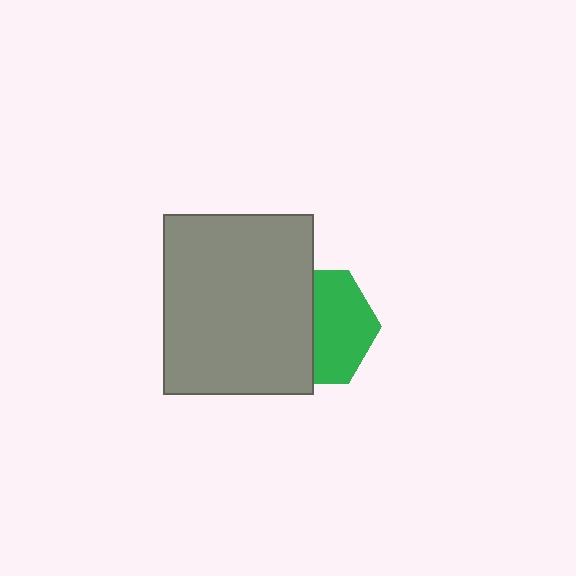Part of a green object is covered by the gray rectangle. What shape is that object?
It is a hexagon.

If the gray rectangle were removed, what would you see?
You would see the complete green hexagon.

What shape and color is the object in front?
The object in front is a gray rectangle.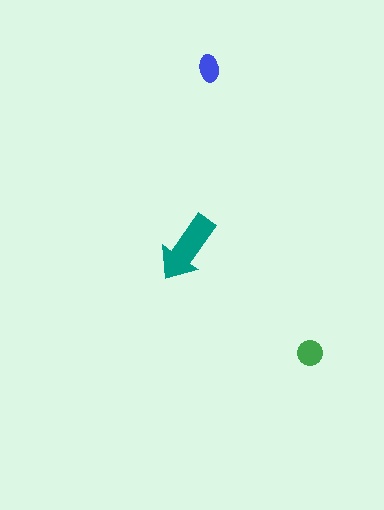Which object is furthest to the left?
The teal arrow is leftmost.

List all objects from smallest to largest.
The blue ellipse, the green circle, the teal arrow.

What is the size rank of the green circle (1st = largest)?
2nd.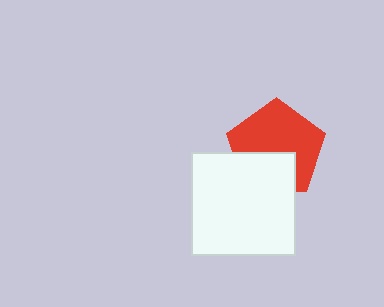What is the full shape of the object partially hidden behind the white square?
The partially hidden object is a red pentagon.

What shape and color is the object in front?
The object in front is a white square.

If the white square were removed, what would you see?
You would see the complete red pentagon.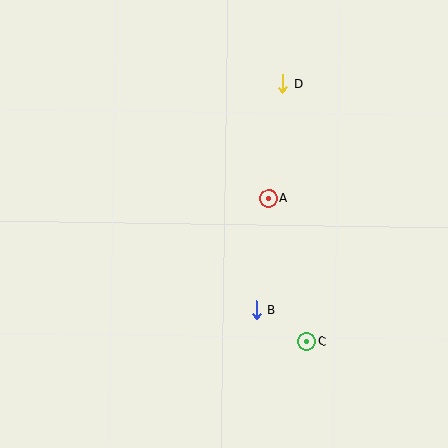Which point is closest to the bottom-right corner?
Point C is closest to the bottom-right corner.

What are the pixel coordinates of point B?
Point B is at (256, 310).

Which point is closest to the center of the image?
Point A at (269, 198) is closest to the center.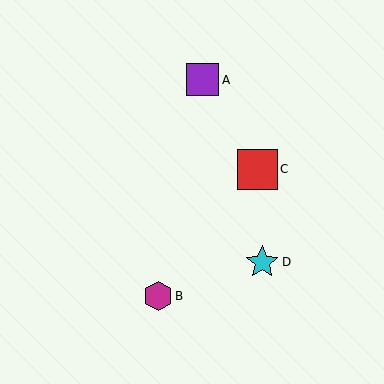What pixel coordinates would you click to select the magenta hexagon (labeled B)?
Click at (158, 296) to select the magenta hexagon B.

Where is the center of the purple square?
The center of the purple square is at (202, 80).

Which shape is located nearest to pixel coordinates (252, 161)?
The red square (labeled C) at (257, 169) is nearest to that location.